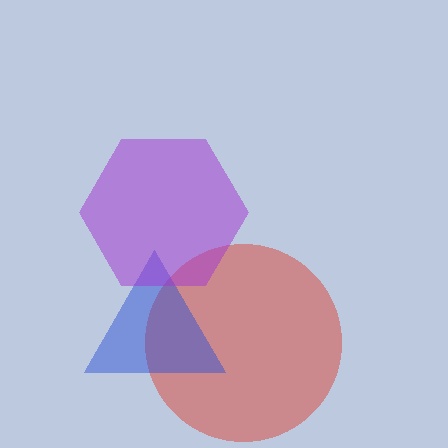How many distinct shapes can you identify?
There are 3 distinct shapes: a red circle, a blue triangle, a purple hexagon.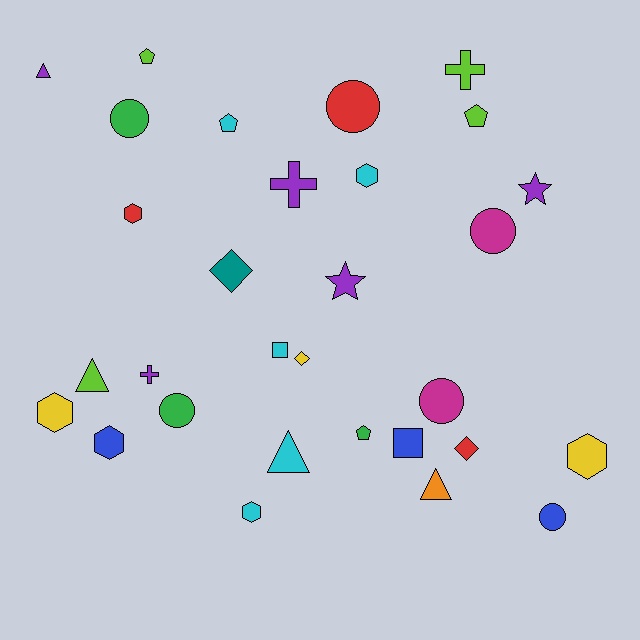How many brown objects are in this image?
There are no brown objects.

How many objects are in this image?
There are 30 objects.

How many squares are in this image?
There are 2 squares.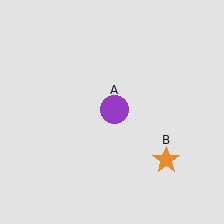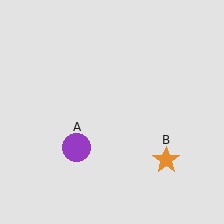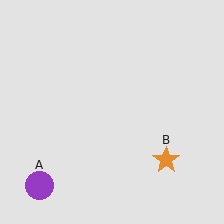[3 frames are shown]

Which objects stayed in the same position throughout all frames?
Orange star (object B) remained stationary.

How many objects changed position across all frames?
1 object changed position: purple circle (object A).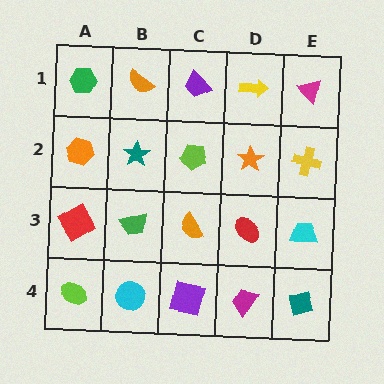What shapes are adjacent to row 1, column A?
An orange hexagon (row 2, column A), an orange semicircle (row 1, column B).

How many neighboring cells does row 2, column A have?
3.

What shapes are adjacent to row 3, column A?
An orange hexagon (row 2, column A), a lime ellipse (row 4, column A), a green trapezoid (row 3, column B).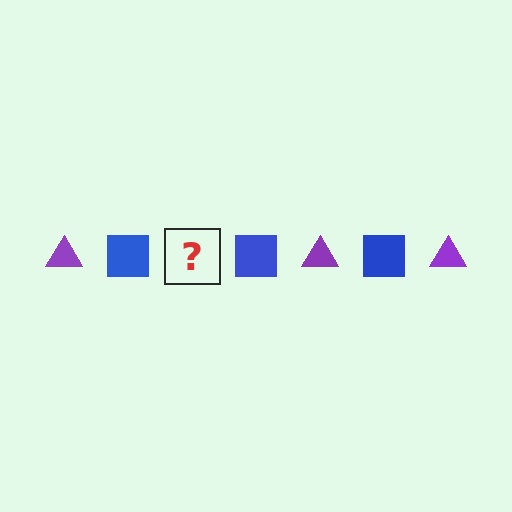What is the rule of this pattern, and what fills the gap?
The rule is that the pattern alternates between purple triangle and blue square. The gap should be filled with a purple triangle.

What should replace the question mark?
The question mark should be replaced with a purple triangle.